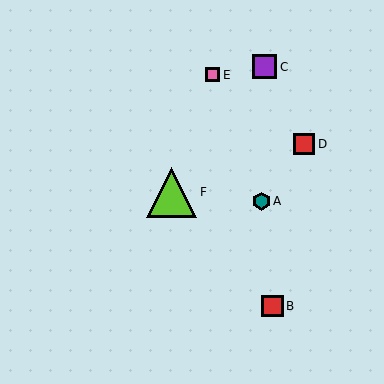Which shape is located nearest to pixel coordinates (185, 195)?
The lime triangle (labeled F) at (172, 192) is nearest to that location.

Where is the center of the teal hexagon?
The center of the teal hexagon is at (261, 201).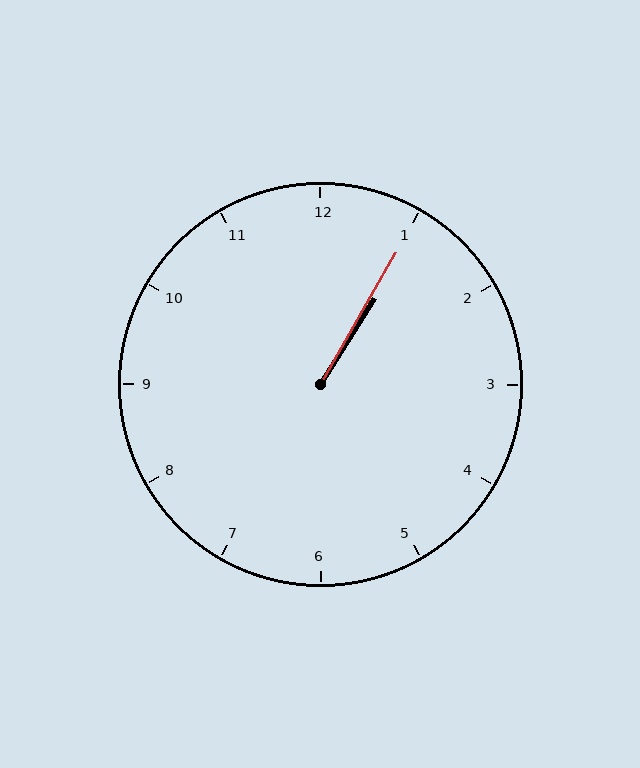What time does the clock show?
1:05.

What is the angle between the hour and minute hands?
Approximately 2 degrees.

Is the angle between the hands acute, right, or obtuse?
It is acute.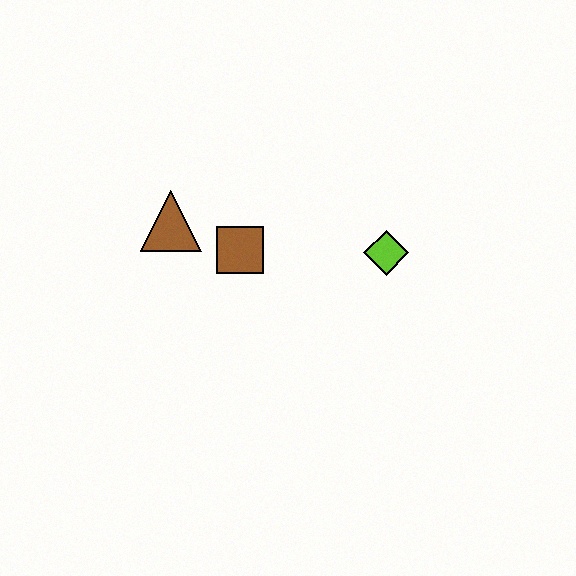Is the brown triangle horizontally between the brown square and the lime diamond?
No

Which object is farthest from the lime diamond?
The brown triangle is farthest from the lime diamond.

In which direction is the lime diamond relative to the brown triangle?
The lime diamond is to the right of the brown triangle.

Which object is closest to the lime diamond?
The brown square is closest to the lime diamond.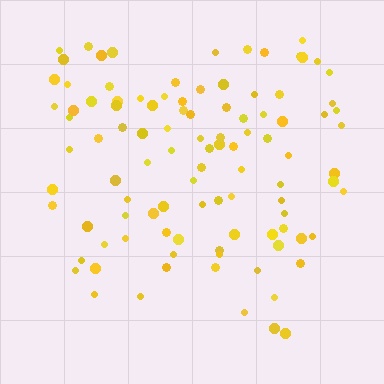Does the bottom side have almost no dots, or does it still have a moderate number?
Still a moderate number, just noticeably fewer than the top.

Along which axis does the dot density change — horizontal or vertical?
Vertical.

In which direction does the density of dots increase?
From bottom to top, with the top side densest.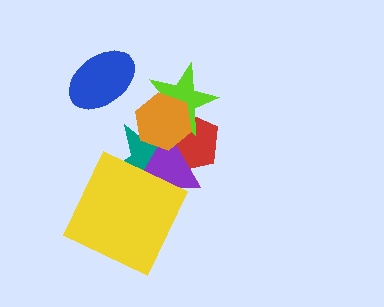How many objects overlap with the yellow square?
2 objects overlap with the yellow square.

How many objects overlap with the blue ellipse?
0 objects overlap with the blue ellipse.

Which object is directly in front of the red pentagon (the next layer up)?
The teal star is directly in front of the red pentagon.